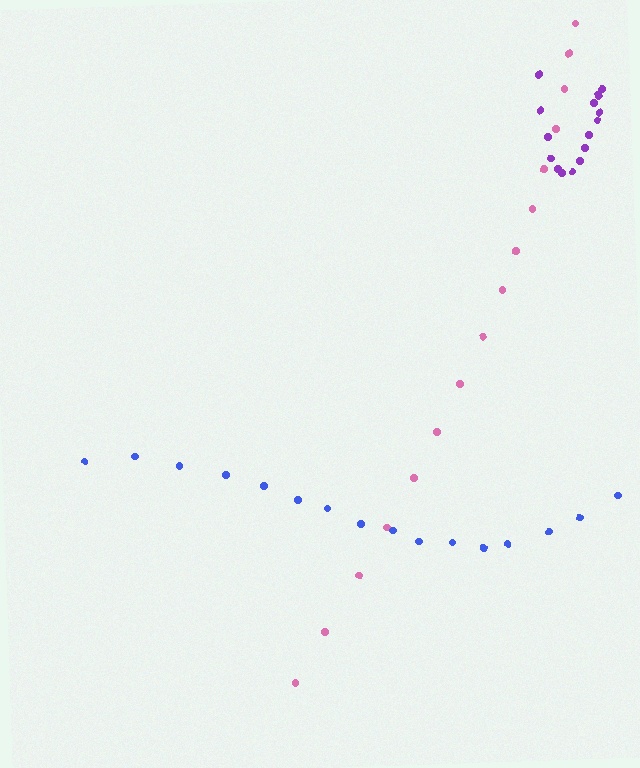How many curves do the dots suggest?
There are 3 distinct paths.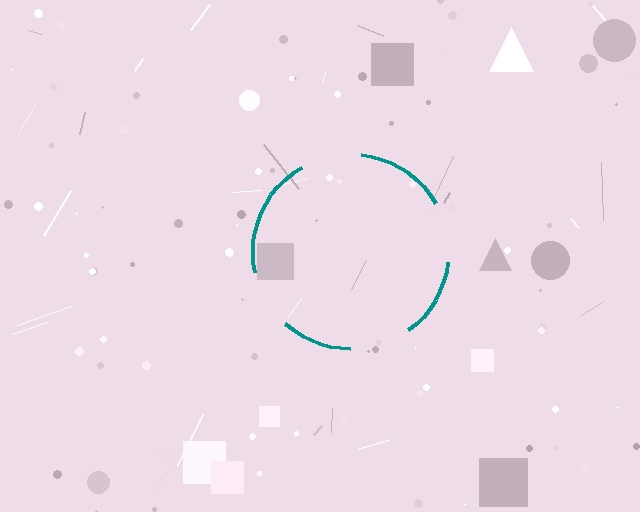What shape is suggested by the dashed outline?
The dashed outline suggests a circle.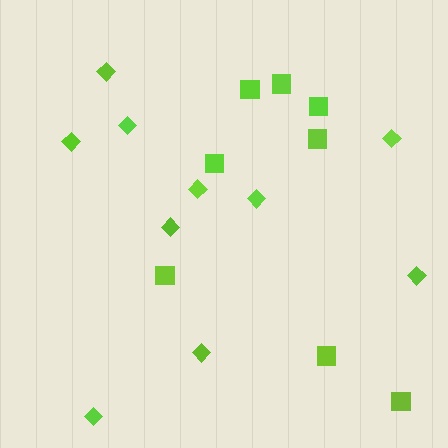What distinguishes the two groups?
There are 2 groups: one group of squares (8) and one group of diamonds (10).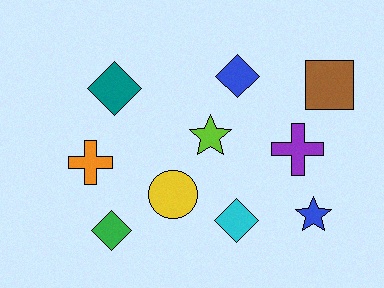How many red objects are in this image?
There are no red objects.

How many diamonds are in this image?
There are 4 diamonds.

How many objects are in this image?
There are 10 objects.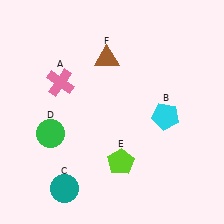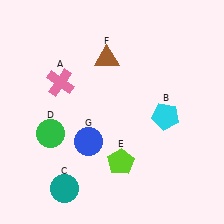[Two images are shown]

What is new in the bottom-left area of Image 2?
A blue circle (G) was added in the bottom-left area of Image 2.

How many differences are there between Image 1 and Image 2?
There is 1 difference between the two images.